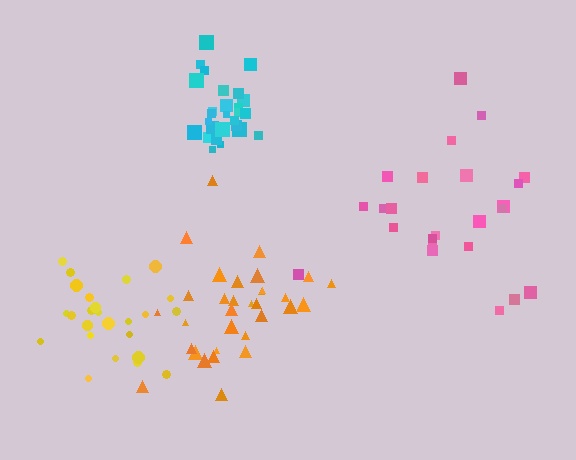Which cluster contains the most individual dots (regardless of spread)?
Orange (32).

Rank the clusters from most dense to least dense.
cyan, orange, yellow, pink.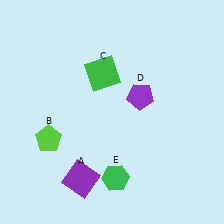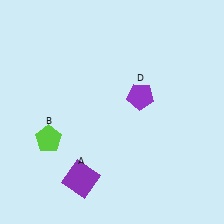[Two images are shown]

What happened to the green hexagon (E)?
The green hexagon (E) was removed in Image 2. It was in the bottom-right area of Image 1.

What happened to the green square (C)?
The green square (C) was removed in Image 2. It was in the top-left area of Image 1.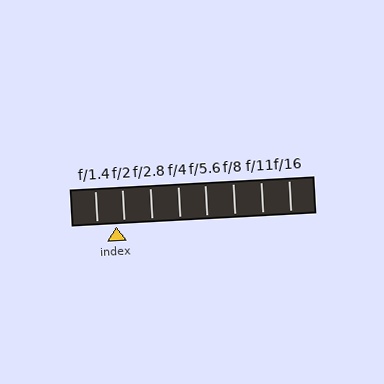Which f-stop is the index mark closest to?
The index mark is closest to f/2.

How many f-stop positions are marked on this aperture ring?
There are 8 f-stop positions marked.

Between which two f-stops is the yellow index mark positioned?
The index mark is between f/1.4 and f/2.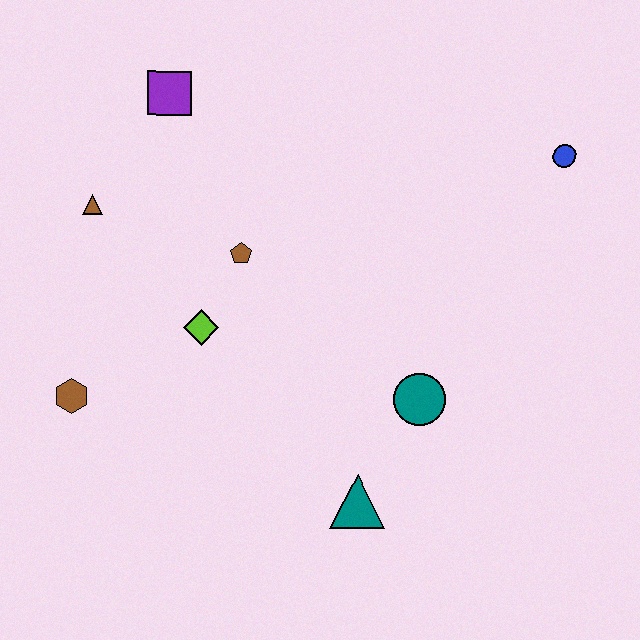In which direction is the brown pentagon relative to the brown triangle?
The brown pentagon is to the right of the brown triangle.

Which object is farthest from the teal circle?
The purple square is farthest from the teal circle.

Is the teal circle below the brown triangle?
Yes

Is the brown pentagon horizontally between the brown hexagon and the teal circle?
Yes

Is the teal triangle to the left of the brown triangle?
No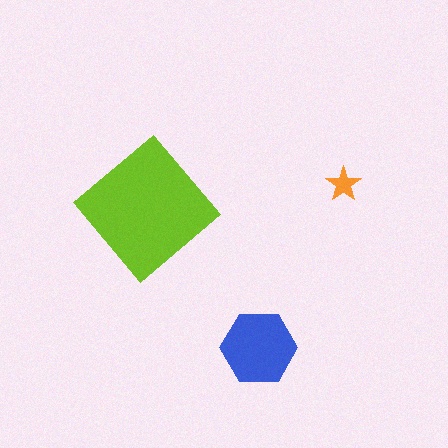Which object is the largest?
The lime diamond.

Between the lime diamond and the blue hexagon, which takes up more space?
The lime diamond.